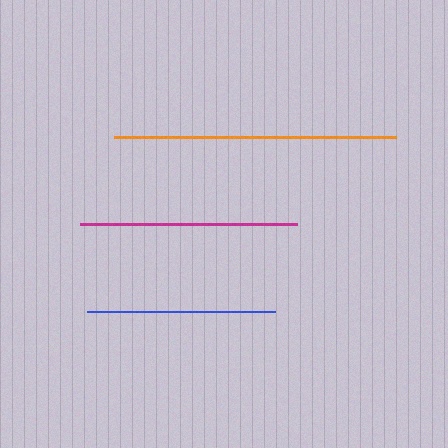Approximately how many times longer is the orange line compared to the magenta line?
The orange line is approximately 1.3 times the length of the magenta line.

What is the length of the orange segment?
The orange segment is approximately 282 pixels long.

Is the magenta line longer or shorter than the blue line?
The magenta line is longer than the blue line.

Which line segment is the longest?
The orange line is the longest at approximately 282 pixels.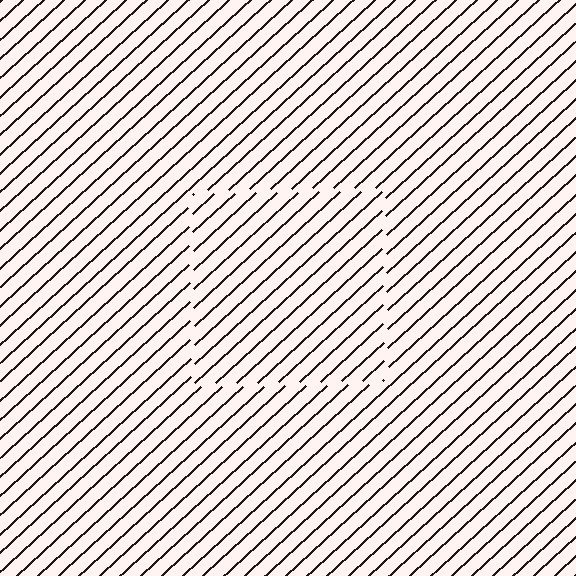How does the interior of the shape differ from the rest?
The interior of the shape contains the same grating, shifted by half a period — the contour is defined by the phase discontinuity where line-ends from the inner and outer gratings abut.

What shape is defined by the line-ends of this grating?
An illusory square. The interior of the shape contains the same grating, shifted by half a period — the contour is defined by the phase discontinuity where line-ends from the inner and outer gratings abut.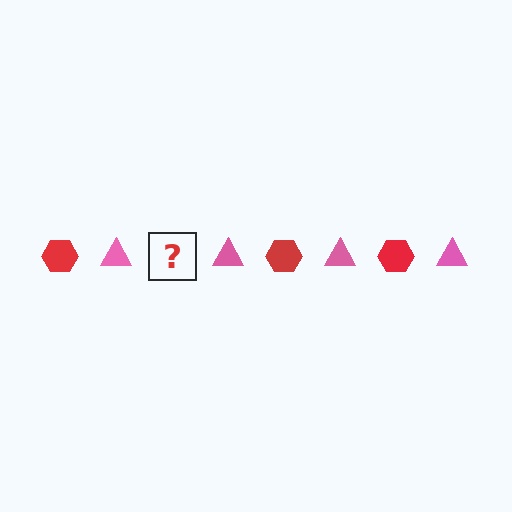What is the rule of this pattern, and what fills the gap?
The rule is that the pattern alternates between red hexagon and pink triangle. The gap should be filled with a red hexagon.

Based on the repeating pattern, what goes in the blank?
The blank should be a red hexagon.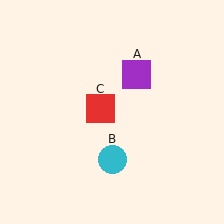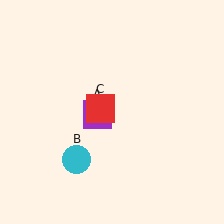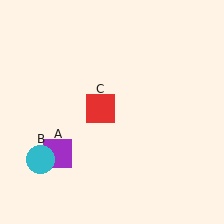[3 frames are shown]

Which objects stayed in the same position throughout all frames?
Red square (object C) remained stationary.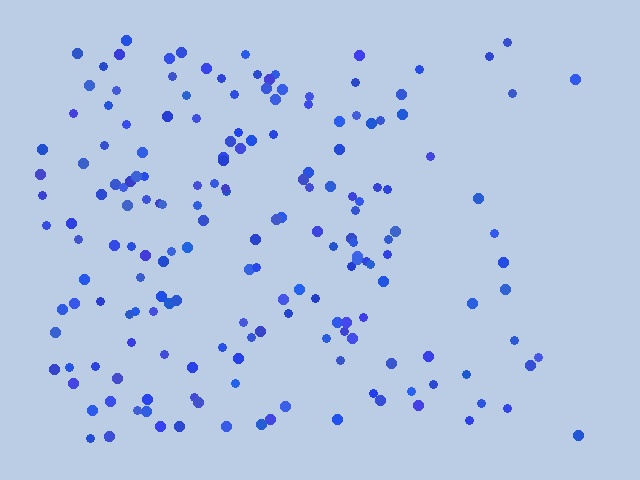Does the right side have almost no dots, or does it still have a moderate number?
Still a moderate number, just noticeably fewer than the left.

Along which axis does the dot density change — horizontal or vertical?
Horizontal.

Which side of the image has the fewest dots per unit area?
The right.